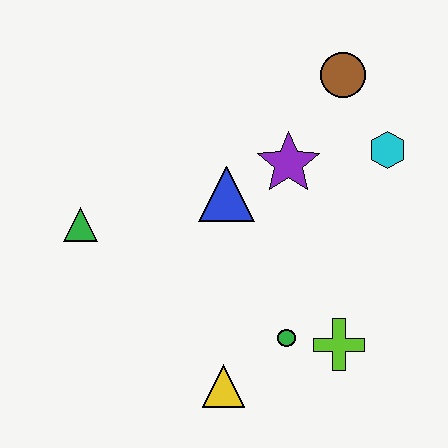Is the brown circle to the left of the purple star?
No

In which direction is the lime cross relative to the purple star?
The lime cross is below the purple star.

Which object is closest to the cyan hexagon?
The brown circle is closest to the cyan hexagon.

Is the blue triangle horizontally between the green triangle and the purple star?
Yes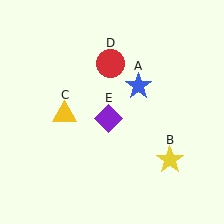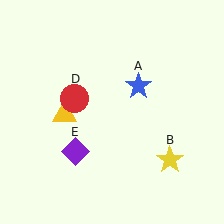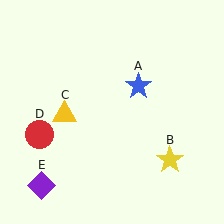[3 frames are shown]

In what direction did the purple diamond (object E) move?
The purple diamond (object E) moved down and to the left.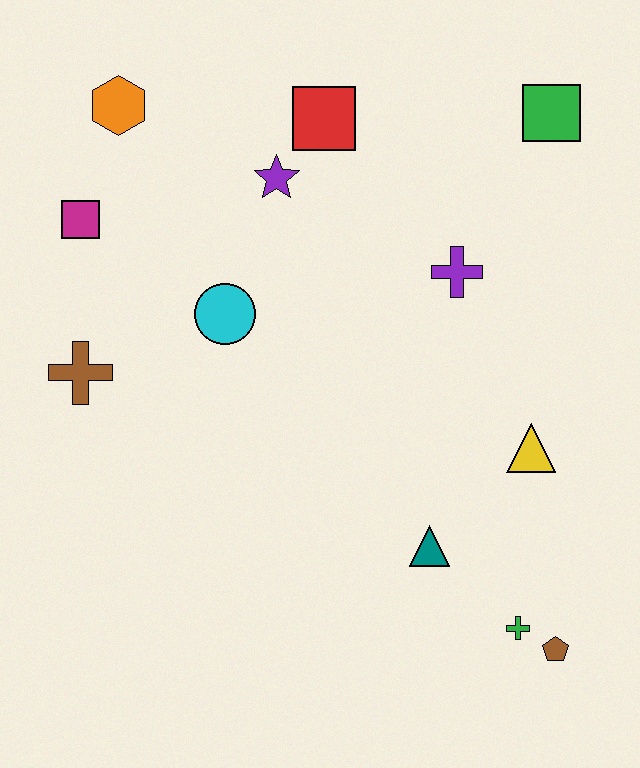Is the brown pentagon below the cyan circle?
Yes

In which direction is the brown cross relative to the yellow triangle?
The brown cross is to the left of the yellow triangle.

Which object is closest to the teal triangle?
The green cross is closest to the teal triangle.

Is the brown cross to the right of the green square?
No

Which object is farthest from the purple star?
The brown pentagon is farthest from the purple star.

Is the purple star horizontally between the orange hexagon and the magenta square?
No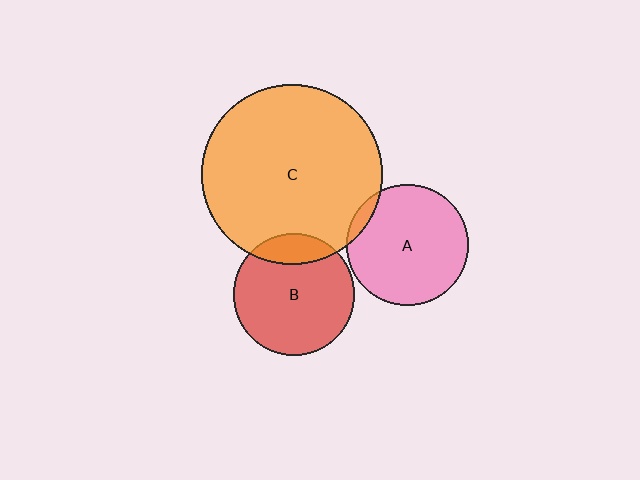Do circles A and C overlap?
Yes.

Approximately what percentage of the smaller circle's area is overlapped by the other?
Approximately 5%.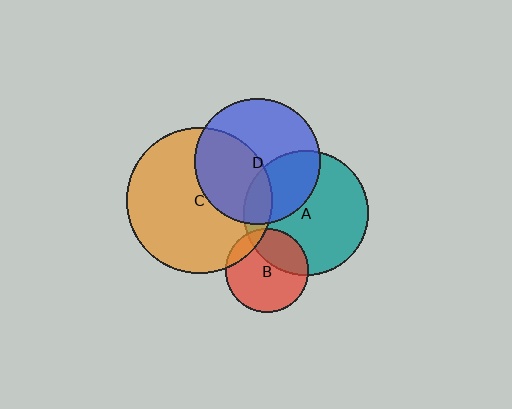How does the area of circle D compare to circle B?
Approximately 2.3 times.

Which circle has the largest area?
Circle C (orange).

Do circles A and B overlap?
Yes.